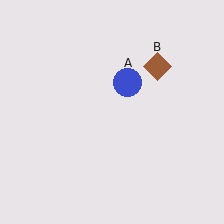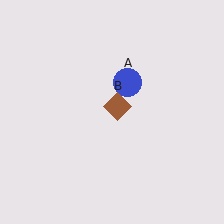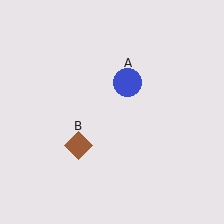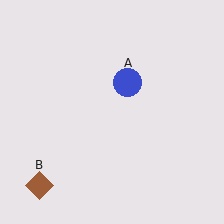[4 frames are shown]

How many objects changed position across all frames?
1 object changed position: brown diamond (object B).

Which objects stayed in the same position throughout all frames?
Blue circle (object A) remained stationary.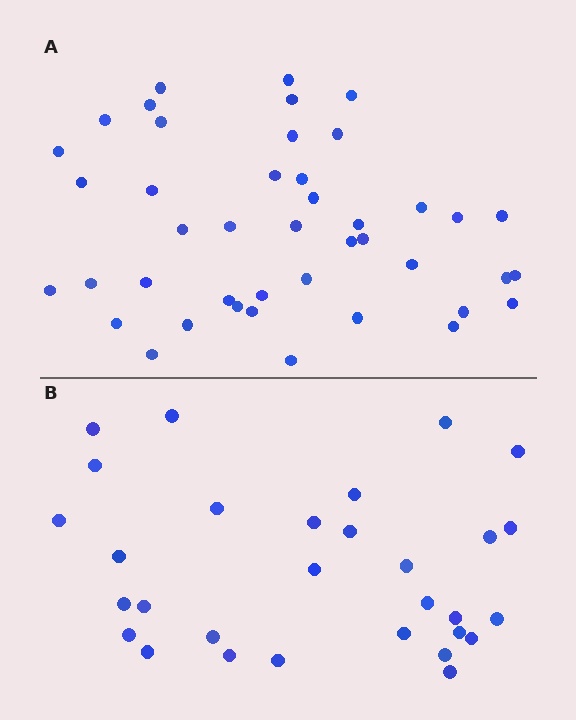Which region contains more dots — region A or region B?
Region A (the top region) has more dots.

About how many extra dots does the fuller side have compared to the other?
Region A has approximately 15 more dots than region B.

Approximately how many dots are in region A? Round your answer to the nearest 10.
About 40 dots. (The exact count is 43, which rounds to 40.)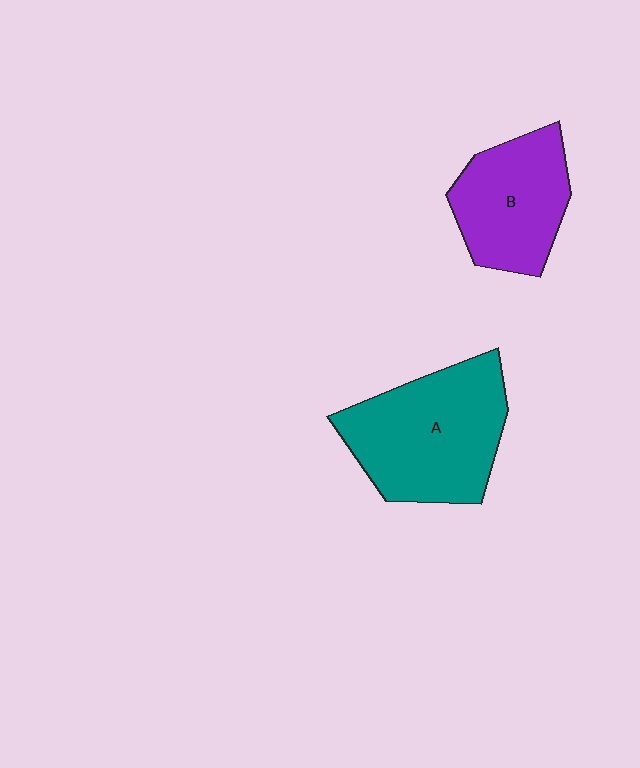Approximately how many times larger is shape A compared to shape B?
Approximately 1.4 times.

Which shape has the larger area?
Shape A (teal).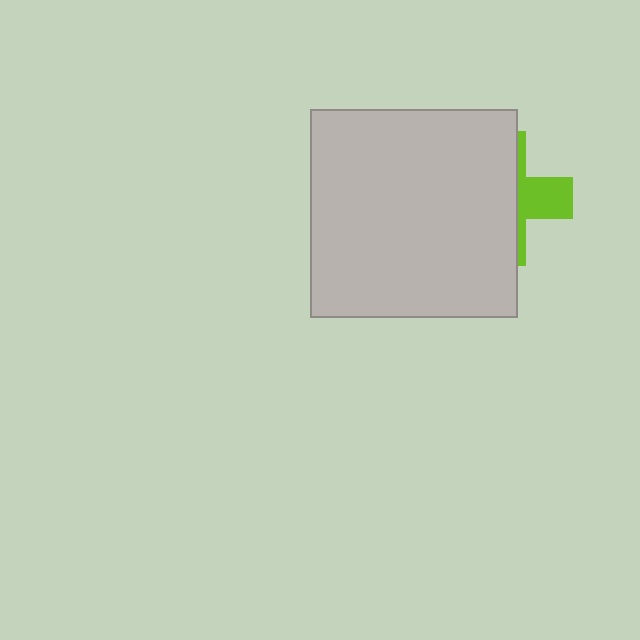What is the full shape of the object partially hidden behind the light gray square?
The partially hidden object is a lime cross.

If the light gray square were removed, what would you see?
You would see the complete lime cross.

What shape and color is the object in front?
The object in front is a light gray square.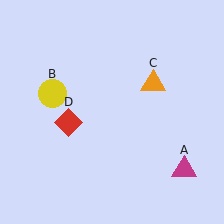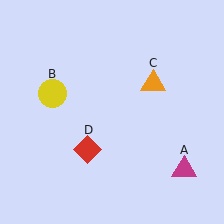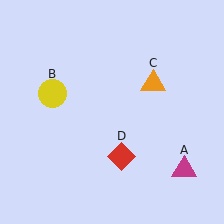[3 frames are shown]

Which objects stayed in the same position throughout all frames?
Magenta triangle (object A) and yellow circle (object B) and orange triangle (object C) remained stationary.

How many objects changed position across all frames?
1 object changed position: red diamond (object D).